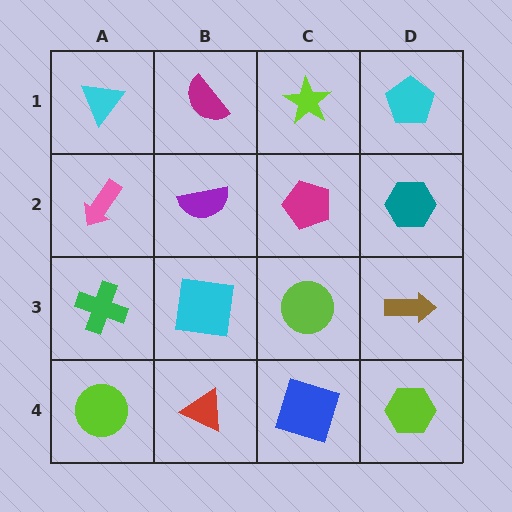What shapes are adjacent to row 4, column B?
A cyan square (row 3, column B), a lime circle (row 4, column A), a blue square (row 4, column C).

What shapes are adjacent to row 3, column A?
A pink arrow (row 2, column A), a lime circle (row 4, column A), a cyan square (row 3, column B).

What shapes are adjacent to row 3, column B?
A purple semicircle (row 2, column B), a red triangle (row 4, column B), a green cross (row 3, column A), a lime circle (row 3, column C).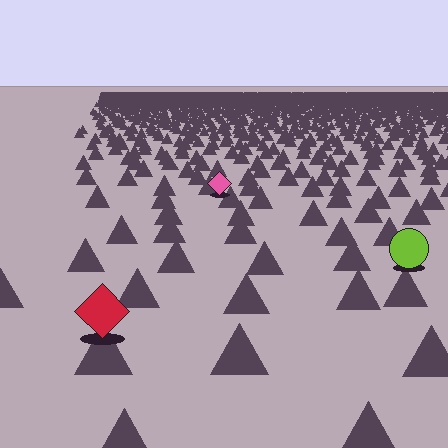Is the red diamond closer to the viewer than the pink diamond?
Yes. The red diamond is closer — you can tell from the texture gradient: the ground texture is coarser near it.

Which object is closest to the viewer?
The red diamond is closest. The texture marks near it are larger and more spread out.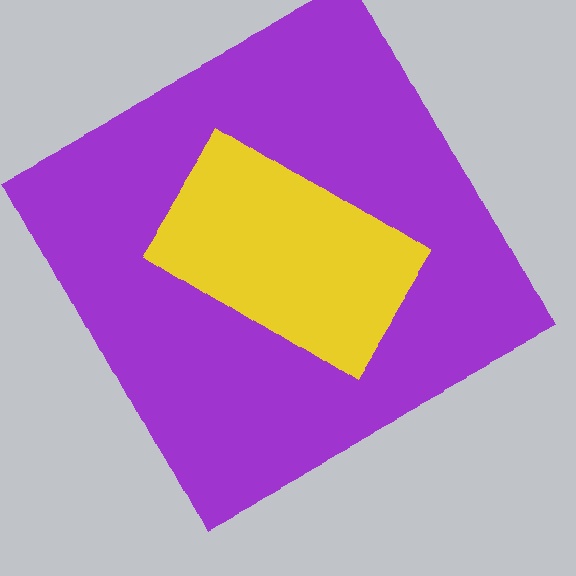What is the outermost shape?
The purple square.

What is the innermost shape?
The yellow rectangle.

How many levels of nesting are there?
2.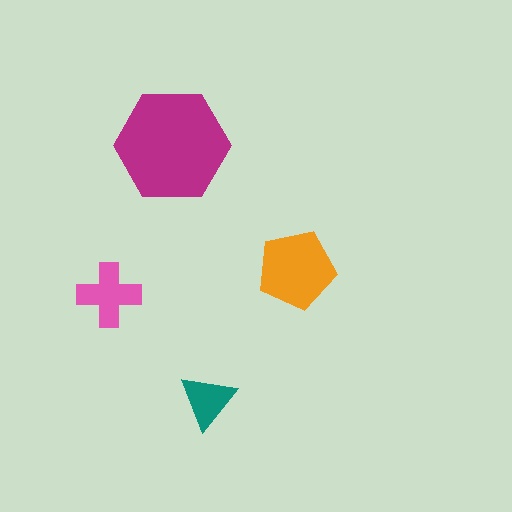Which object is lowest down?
The teal triangle is bottommost.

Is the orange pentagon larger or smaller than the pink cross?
Larger.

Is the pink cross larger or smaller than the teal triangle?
Larger.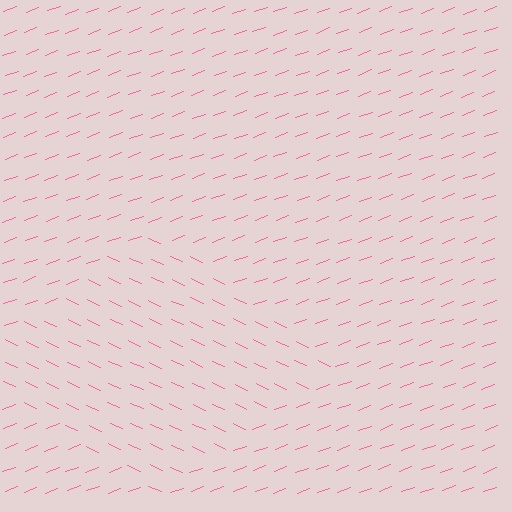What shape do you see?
I see a diamond.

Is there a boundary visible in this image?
Yes, there is a texture boundary formed by a change in line orientation.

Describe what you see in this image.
The image is filled with small pink line segments. A diamond region in the image has lines oriented differently from the surrounding lines, creating a visible texture boundary.